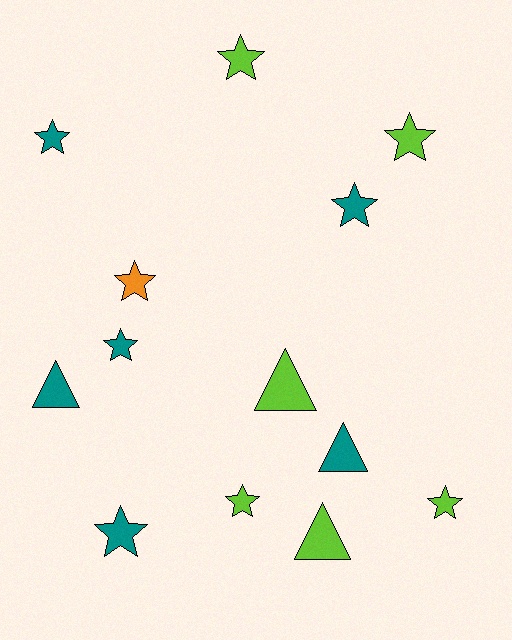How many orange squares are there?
There are no orange squares.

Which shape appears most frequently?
Star, with 9 objects.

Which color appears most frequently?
Teal, with 6 objects.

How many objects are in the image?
There are 13 objects.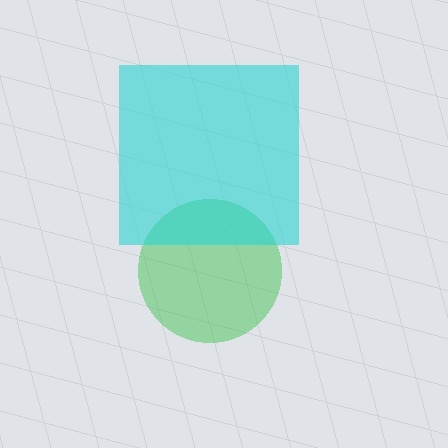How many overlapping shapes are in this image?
There are 2 overlapping shapes in the image.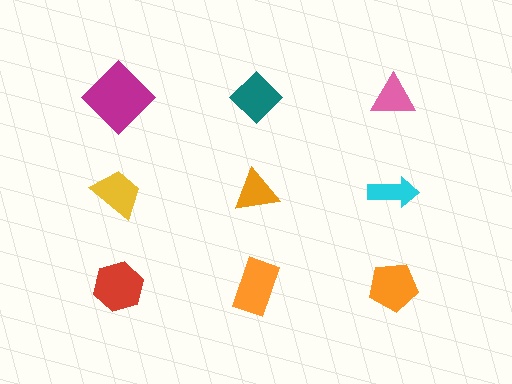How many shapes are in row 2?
3 shapes.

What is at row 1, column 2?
A teal diamond.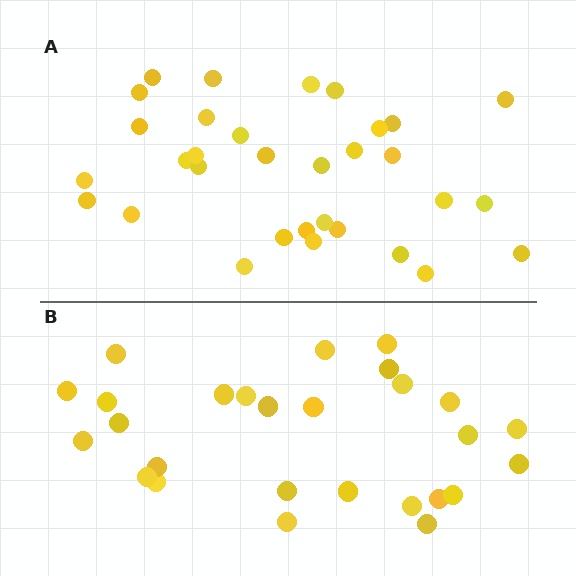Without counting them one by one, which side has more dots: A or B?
Region A (the top region) has more dots.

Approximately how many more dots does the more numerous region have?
Region A has about 5 more dots than region B.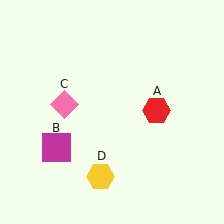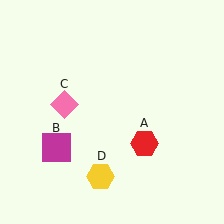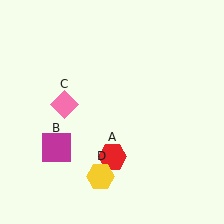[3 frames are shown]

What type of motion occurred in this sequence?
The red hexagon (object A) rotated clockwise around the center of the scene.